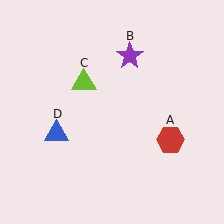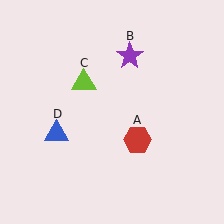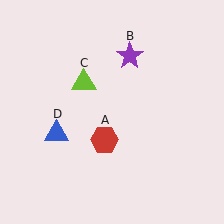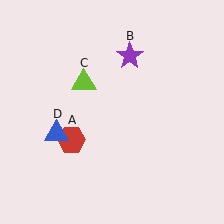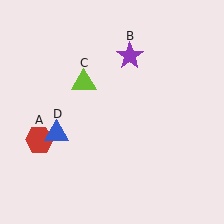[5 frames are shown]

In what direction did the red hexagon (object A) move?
The red hexagon (object A) moved left.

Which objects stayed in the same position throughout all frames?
Purple star (object B) and lime triangle (object C) and blue triangle (object D) remained stationary.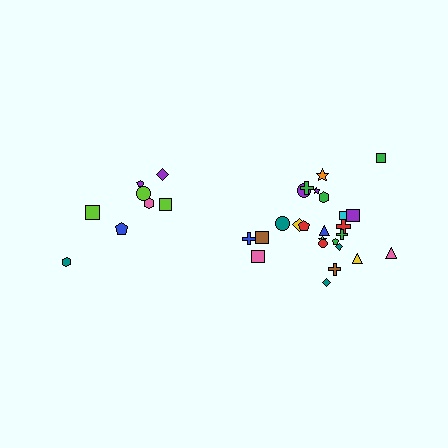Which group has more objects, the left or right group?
The right group.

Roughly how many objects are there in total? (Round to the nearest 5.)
Roughly 35 objects in total.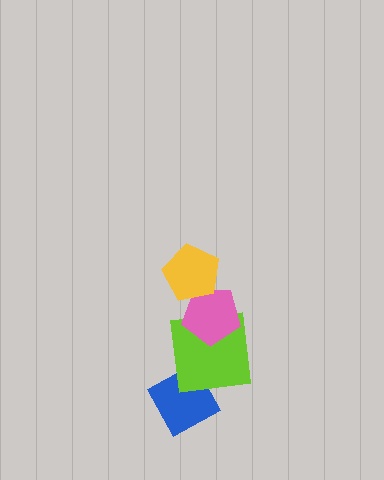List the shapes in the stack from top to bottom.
From top to bottom: the yellow pentagon, the pink pentagon, the lime square, the blue diamond.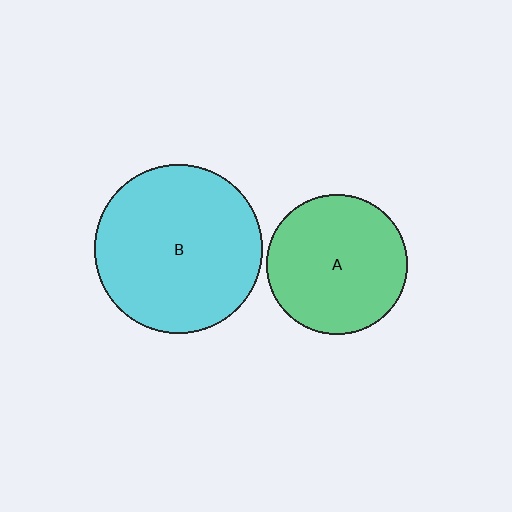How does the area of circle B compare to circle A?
Approximately 1.4 times.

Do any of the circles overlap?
No, none of the circles overlap.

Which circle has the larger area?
Circle B (cyan).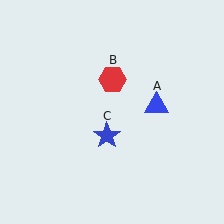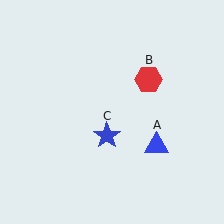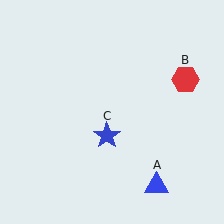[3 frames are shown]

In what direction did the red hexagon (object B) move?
The red hexagon (object B) moved right.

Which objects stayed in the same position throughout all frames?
Blue star (object C) remained stationary.